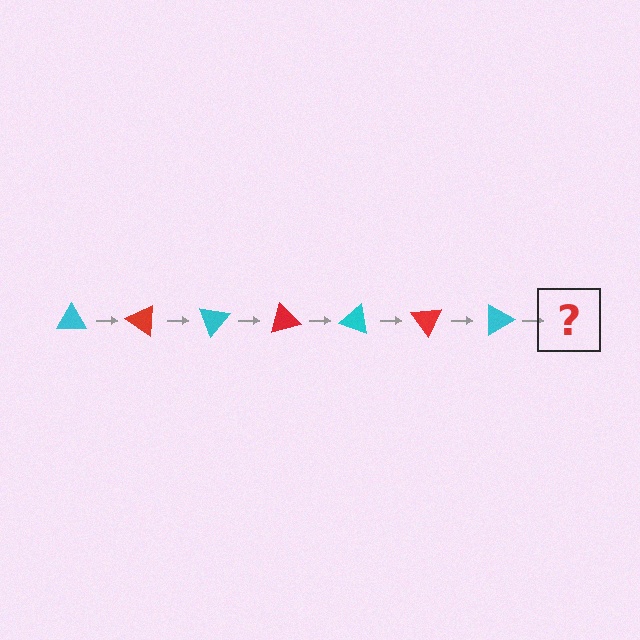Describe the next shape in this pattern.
It should be a red triangle, rotated 245 degrees from the start.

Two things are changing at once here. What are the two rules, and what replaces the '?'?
The two rules are that it rotates 35 degrees each step and the color cycles through cyan and red. The '?' should be a red triangle, rotated 245 degrees from the start.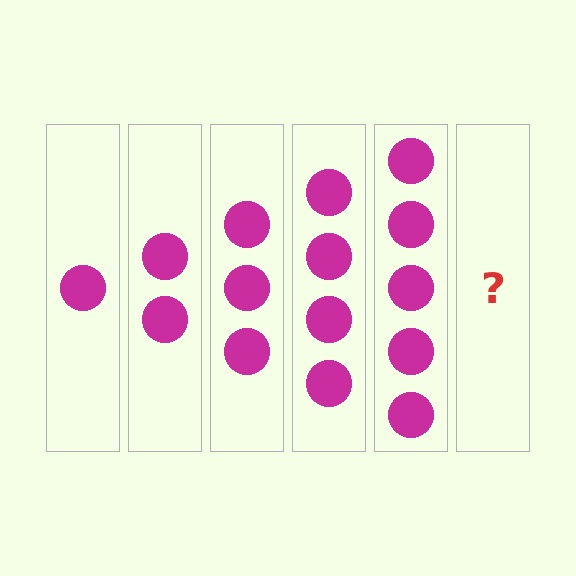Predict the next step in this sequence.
The next step is 6 circles.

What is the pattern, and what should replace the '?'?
The pattern is that each step adds one more circle. The '?' should be 6 circles.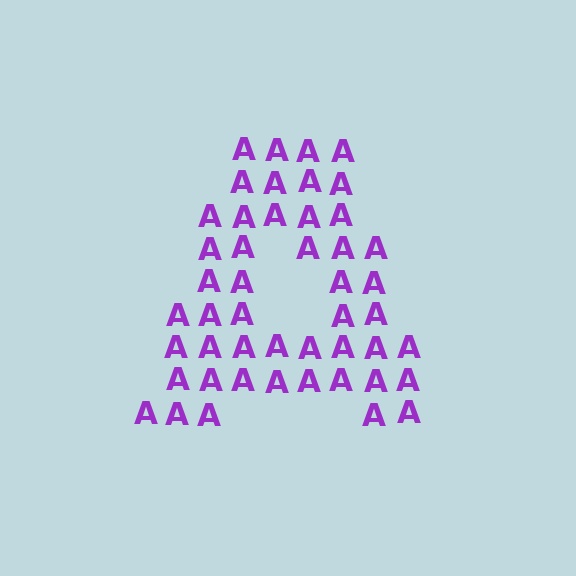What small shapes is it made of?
It is made of small letter A's.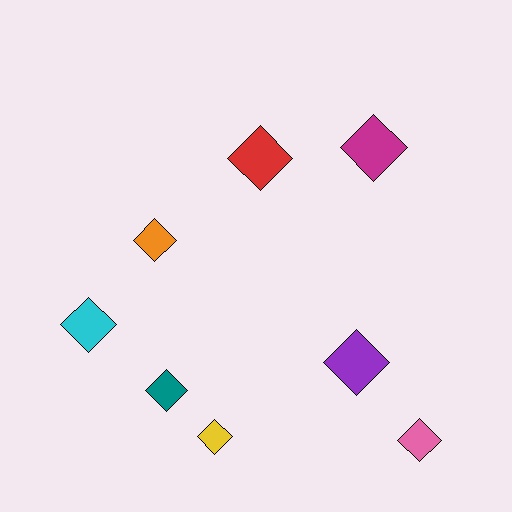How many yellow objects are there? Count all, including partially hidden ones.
There is 1 yellow object.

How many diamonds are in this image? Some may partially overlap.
There are 8 diamonds.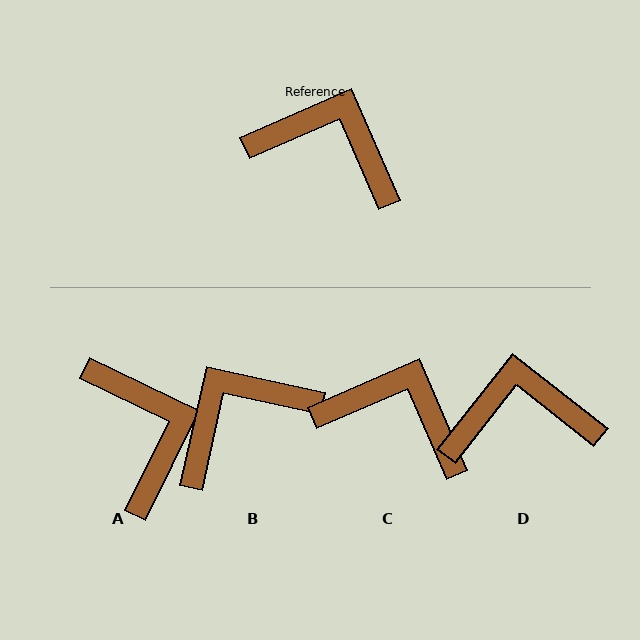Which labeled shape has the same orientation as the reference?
C.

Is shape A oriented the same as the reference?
No, it is off by about 50 degrees.